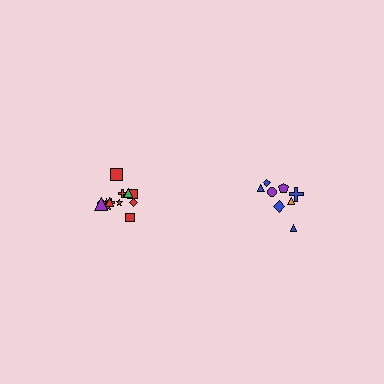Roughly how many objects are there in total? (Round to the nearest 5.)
Roughly 20 objects in total.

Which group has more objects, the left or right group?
The left group.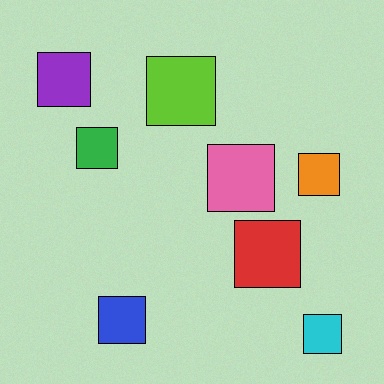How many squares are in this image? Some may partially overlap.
There are 8 squares.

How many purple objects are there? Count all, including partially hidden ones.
There is 1 purple object.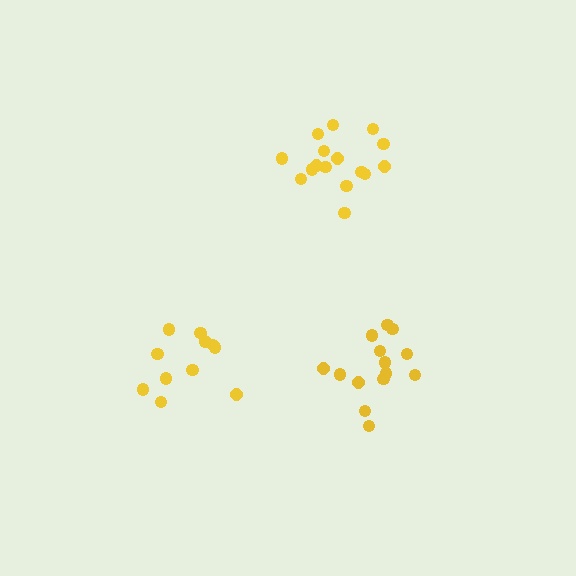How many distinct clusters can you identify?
There are 3 distinct clusters.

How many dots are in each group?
Group 1: 16 dots, Group 2: 14 dots, Group 3: 12 dots (42 total).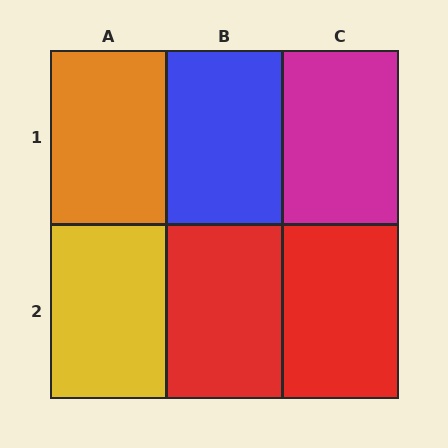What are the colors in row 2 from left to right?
Yellow, red, red.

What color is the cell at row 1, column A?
Orange.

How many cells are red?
2 cells are red.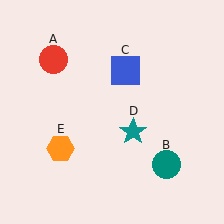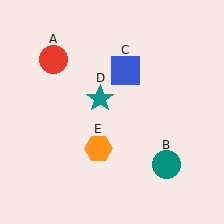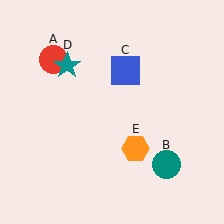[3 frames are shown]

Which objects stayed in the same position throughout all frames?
Red circle (object A) and teal circle (object B) and blue square (object C) remained stationary.